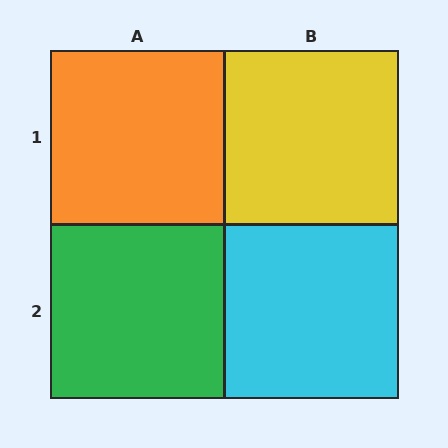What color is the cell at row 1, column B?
Yellow.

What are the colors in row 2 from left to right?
Green, cyan.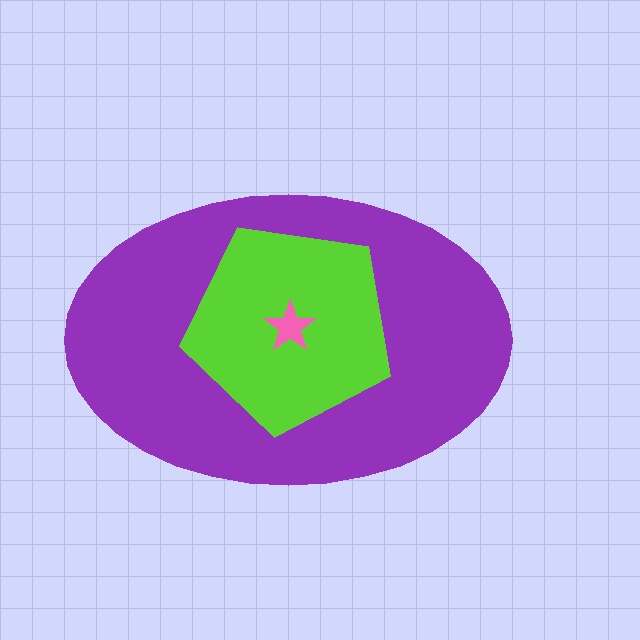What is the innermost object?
The pink star.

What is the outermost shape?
The purple ellipse.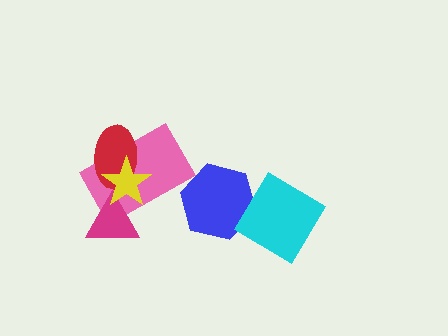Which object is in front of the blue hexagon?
The cyan diamond is in front of the blue hexagon.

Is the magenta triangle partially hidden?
Yes, it is partially covered by another shape.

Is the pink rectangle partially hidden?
Yes, it is partially covered by another shape.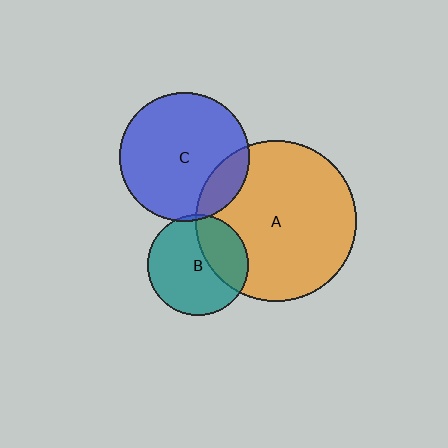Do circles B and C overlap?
Yes.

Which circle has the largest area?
Circle A (orange).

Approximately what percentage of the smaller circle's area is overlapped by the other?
Approximately 5%.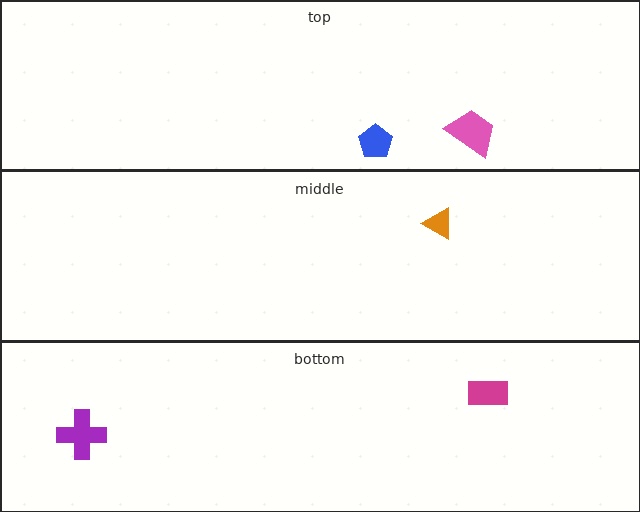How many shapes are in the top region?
2.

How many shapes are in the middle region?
1.